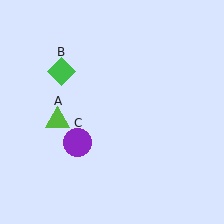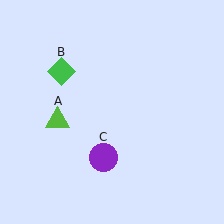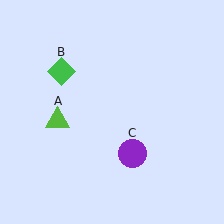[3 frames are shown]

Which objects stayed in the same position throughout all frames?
Lime triangle (object A) and green diamond (object B) remained stationary.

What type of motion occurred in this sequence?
The purple circle (object C) rotated counterclockwise around the center of the scene.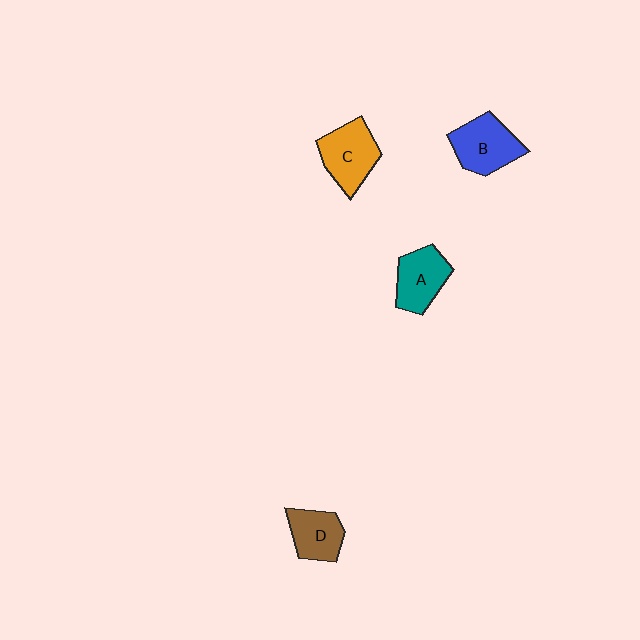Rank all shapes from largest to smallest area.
From largest to smallest: B (blue), C (orange), A (teal), D (brown).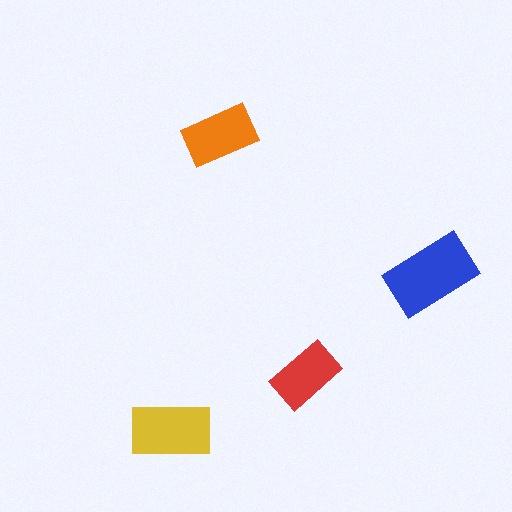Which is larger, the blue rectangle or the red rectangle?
The blue one.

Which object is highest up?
The orange rectangle is topmost.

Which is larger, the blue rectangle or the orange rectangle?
The blue one.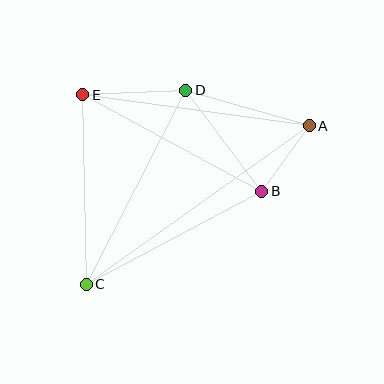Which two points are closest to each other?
Points A and B are closest to each other.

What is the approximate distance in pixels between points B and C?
The distance between B and C is approximately 198 pixels.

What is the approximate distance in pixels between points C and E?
The distance between C and E is approximately 189 pixels.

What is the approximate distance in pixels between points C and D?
The distance between C and D is approximately 218 pixels.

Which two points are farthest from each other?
Points A and C are farthest from each other.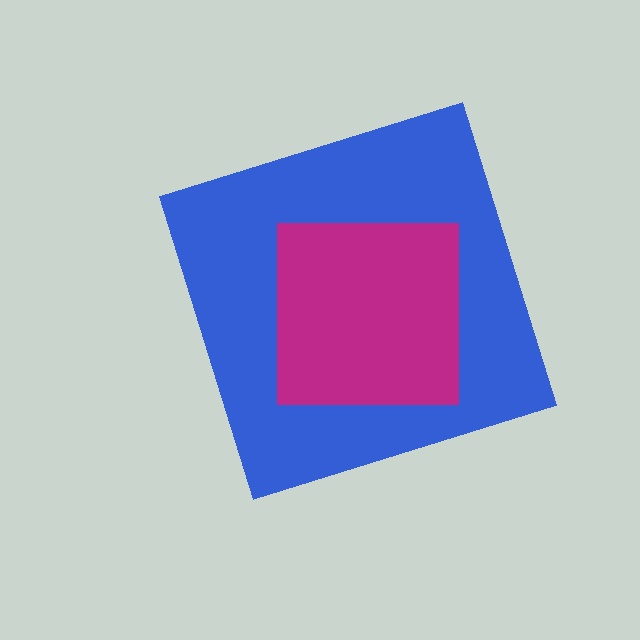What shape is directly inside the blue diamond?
The magenta square.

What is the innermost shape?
The magenta square.